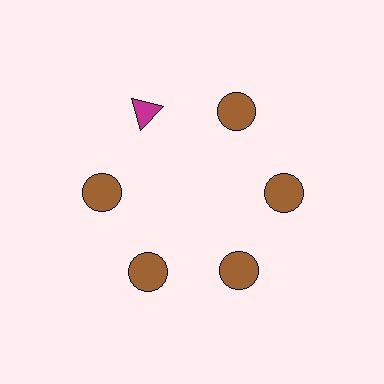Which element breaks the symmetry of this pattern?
The magenta triangle at roughly the 11 o'clock position breaks the symmetry. All other shapes are brown circles.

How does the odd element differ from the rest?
It differs in both color (magenta instead of brown) and shape (triangle instead of circle).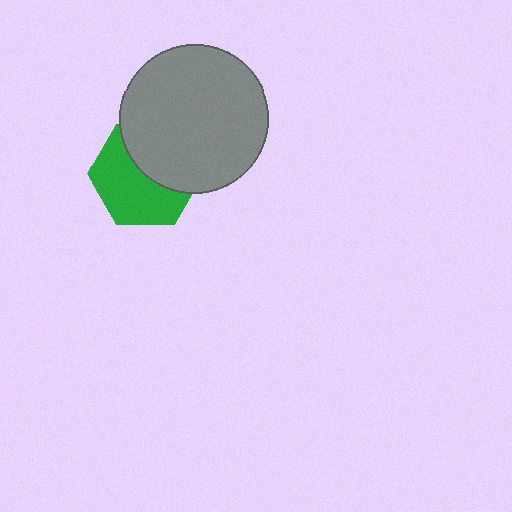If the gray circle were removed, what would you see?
You would see the complete green hexagon.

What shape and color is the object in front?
The object in front is a gray circle.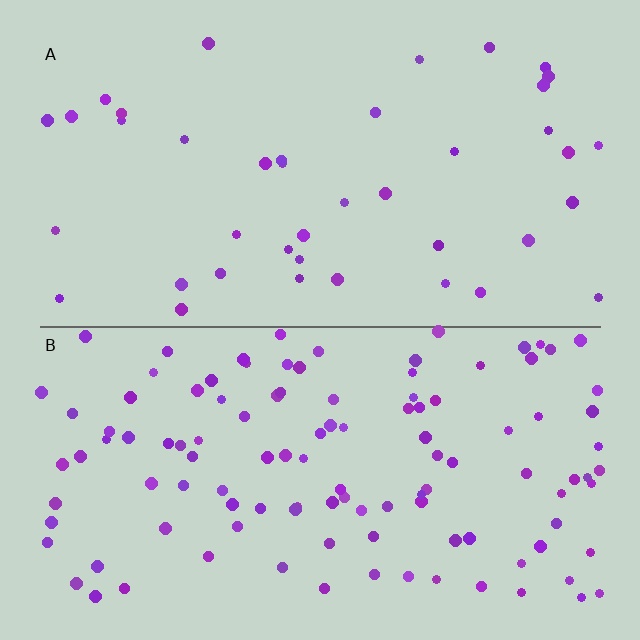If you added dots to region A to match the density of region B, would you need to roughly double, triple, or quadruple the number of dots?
Approximately triple.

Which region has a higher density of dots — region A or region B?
B (the bottom).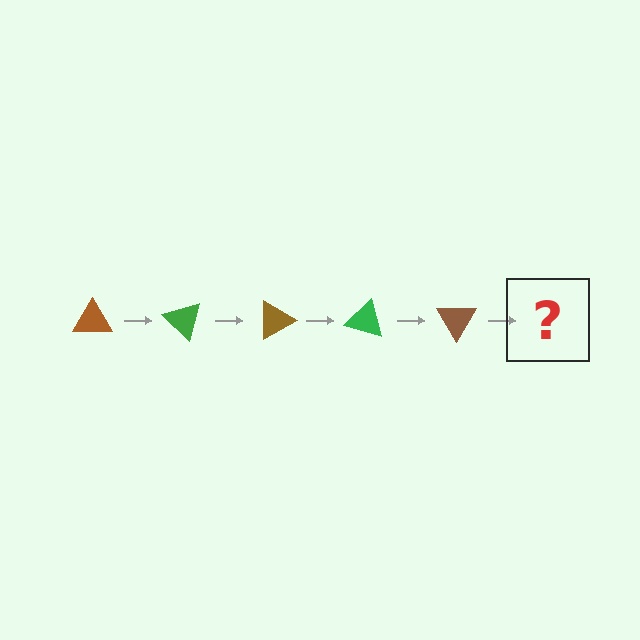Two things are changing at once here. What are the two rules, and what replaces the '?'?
The two rules are that it rotates 45 degrees each step and the color cycles through brown and green. The '?' should be a green triangle, rotated 225 degrees from the start.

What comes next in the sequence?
The next element should be a green triangle, rotated 225 degrees from the start.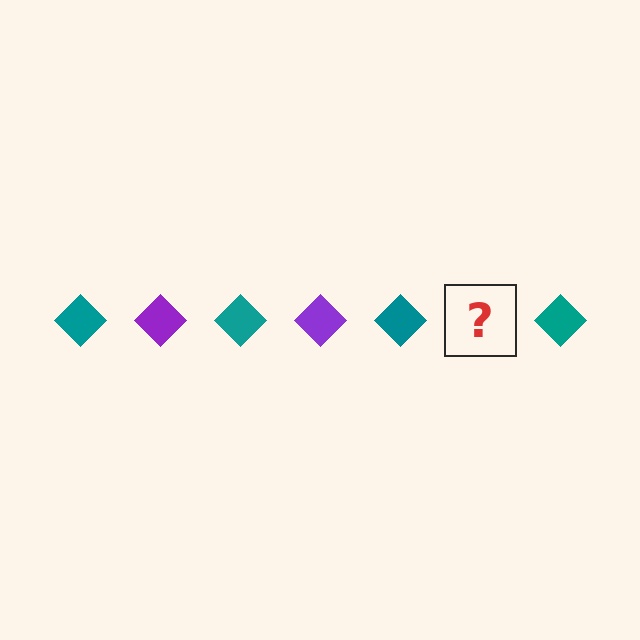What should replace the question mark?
The question mark should be replaced with a purple diamond.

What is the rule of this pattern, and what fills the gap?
The rule is that the pattern cycles through teal, purple diamonds. The gap should be filled with a purple diamond.